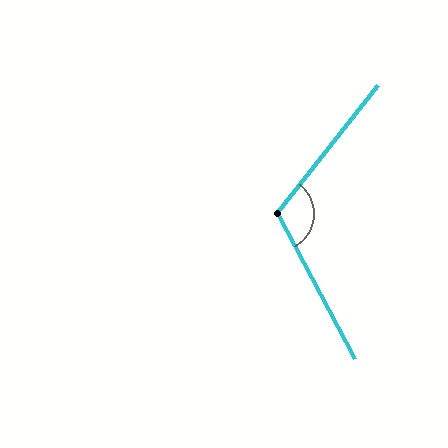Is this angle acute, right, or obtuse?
It is obtuse.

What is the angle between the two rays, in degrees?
Approximately 114 degrees.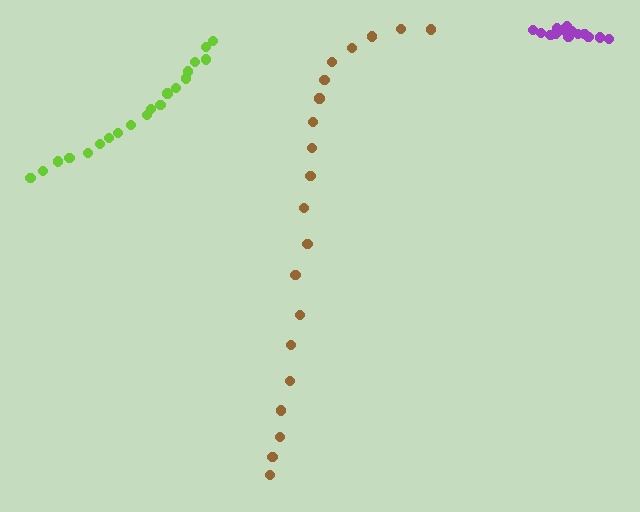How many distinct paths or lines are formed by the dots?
There are 3 distinct paths.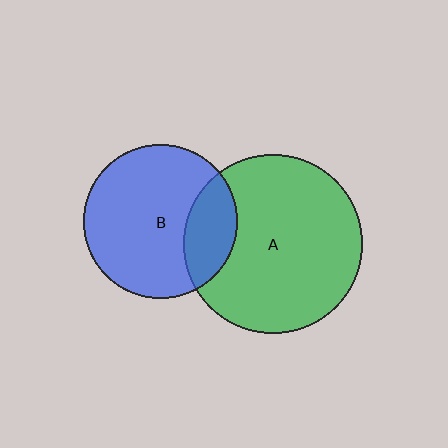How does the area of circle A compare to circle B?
Approximately 1.3 times.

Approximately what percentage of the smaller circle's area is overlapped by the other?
Approximately 25%.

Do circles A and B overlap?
Yes.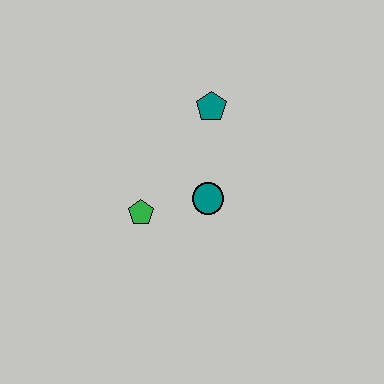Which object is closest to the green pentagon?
The teal circle is closest to the green pentagon.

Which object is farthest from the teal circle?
The teal pentagon is farthest from the teal circle.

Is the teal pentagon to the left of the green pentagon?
No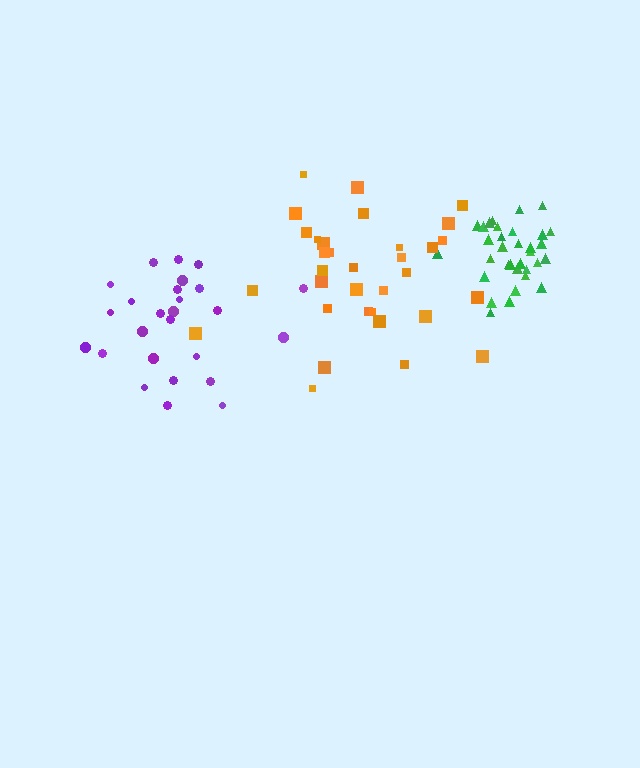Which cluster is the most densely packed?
Green.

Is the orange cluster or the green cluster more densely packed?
Green.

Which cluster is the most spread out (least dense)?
Purple.